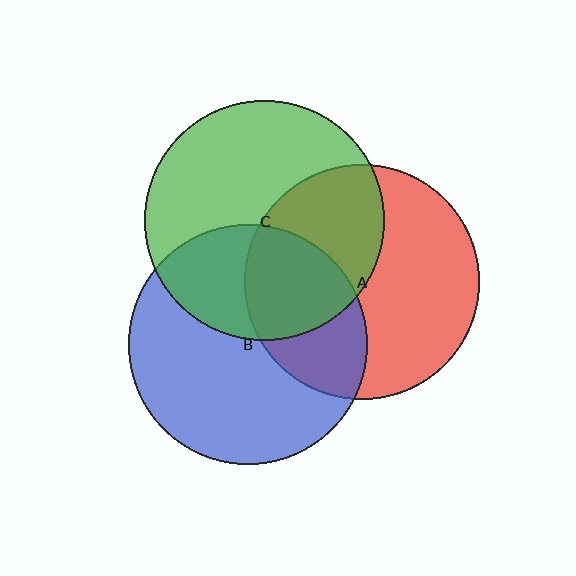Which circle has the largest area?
Circle C (green).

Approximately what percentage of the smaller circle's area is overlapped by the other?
Approximately 35%.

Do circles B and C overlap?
Yes.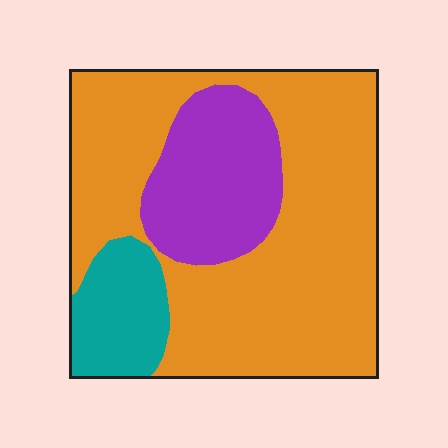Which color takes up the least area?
Teal, at roughly 10%.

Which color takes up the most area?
Orange, at roughly 65%.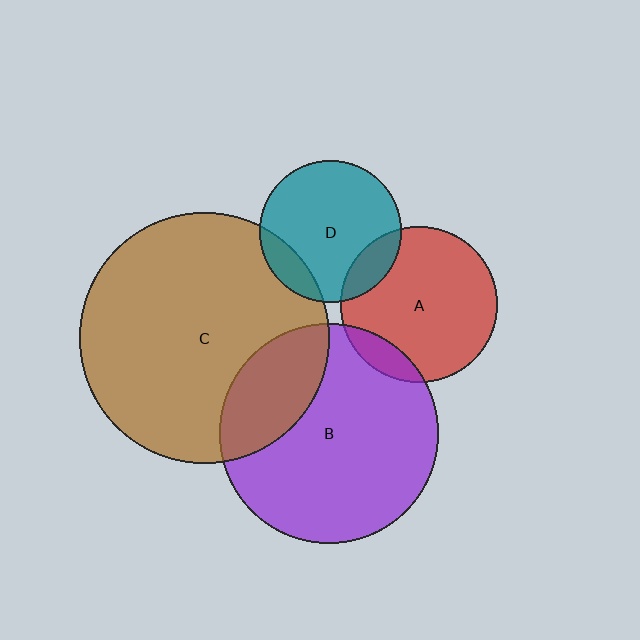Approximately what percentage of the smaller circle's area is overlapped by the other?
Approximately 10%.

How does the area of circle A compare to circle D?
Approximately 1.2 times.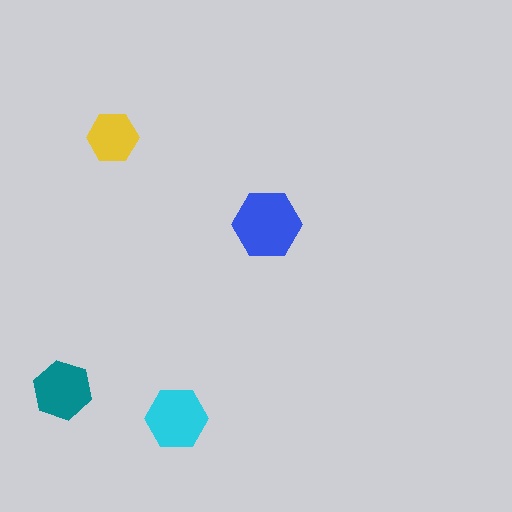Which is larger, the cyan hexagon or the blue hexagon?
The blue one.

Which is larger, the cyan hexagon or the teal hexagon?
The cyan one.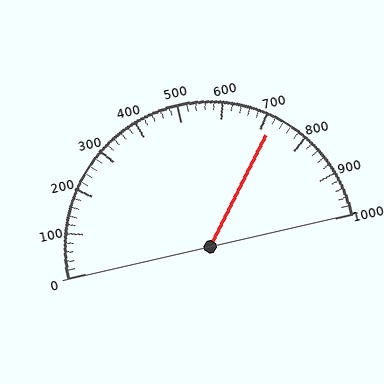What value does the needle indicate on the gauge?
The needle indicates approximately 720.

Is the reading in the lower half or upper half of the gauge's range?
The reading is in the upper half of the range (0 to 1000).